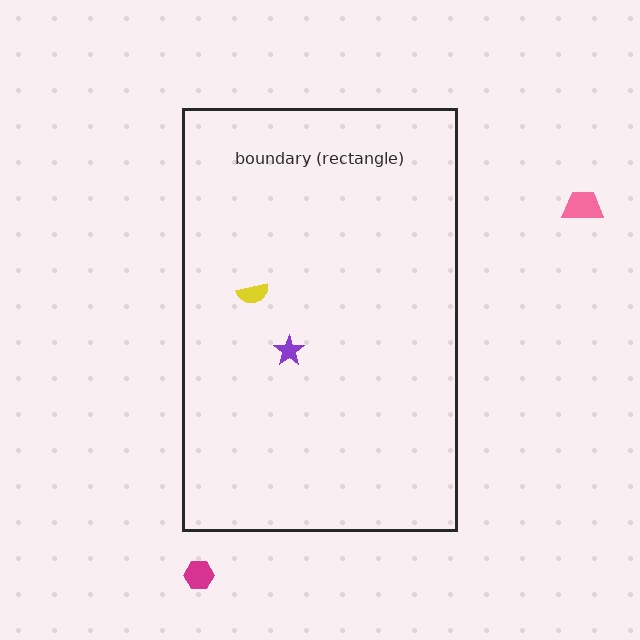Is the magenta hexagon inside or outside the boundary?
Outside.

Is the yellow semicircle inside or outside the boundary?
Inside.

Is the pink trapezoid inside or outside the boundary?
Outside.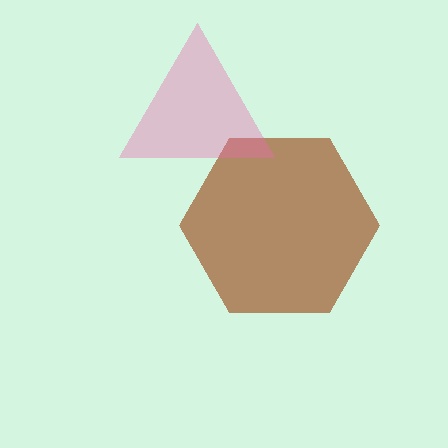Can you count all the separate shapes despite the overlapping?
Yes, there are 2 separate shapes.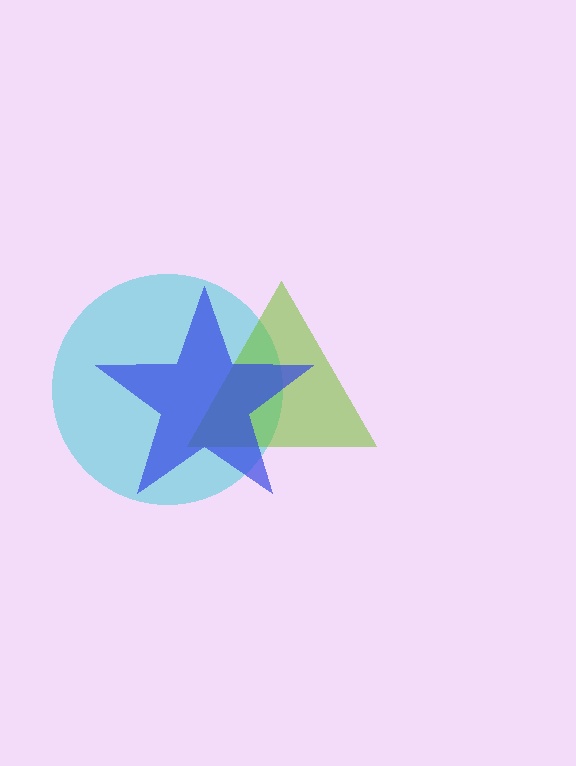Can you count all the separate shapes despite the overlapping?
Yes, there are 3 separate shapes.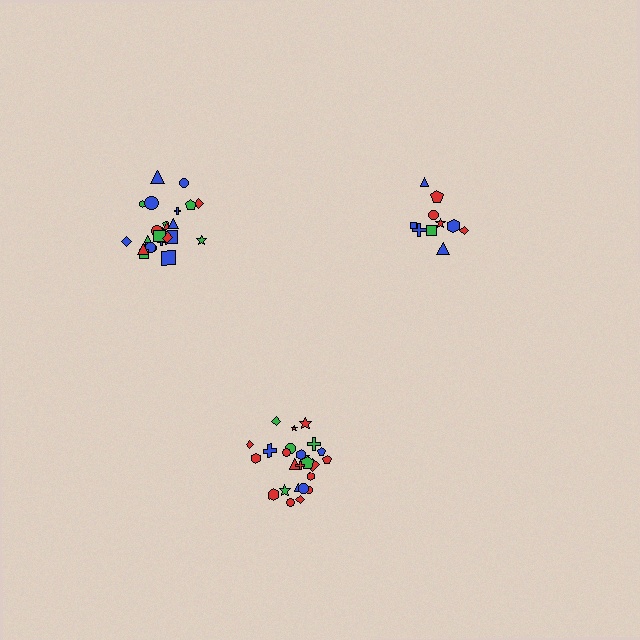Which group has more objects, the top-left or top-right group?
The top-left group.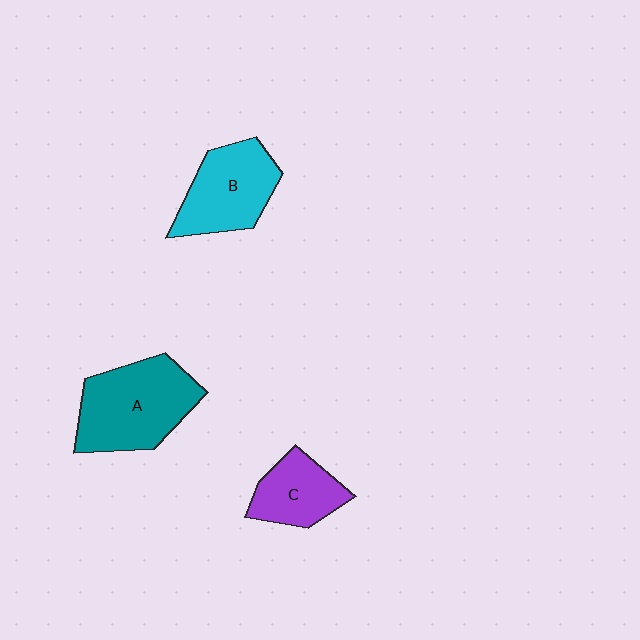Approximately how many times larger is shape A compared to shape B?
Approximately 1.3 times.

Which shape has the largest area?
Shape A (teal).